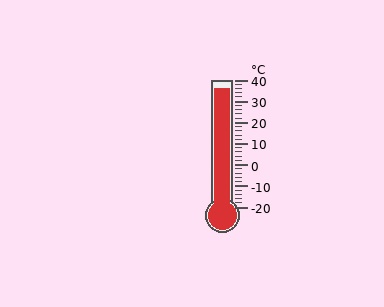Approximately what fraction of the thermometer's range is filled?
The thermometer is filled to approximately 95% of its range.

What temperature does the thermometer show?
The thermometer shows approximately 36°C.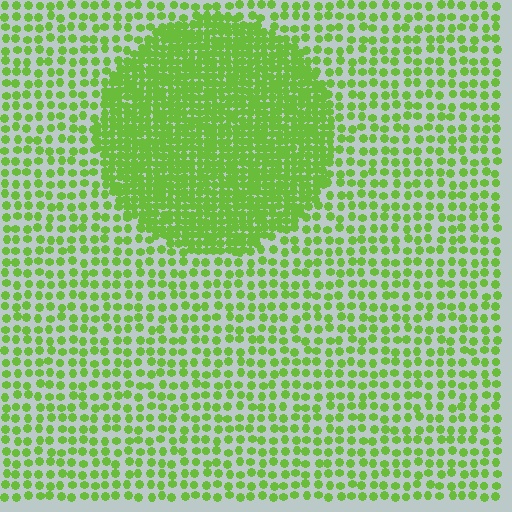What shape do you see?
I see a circle.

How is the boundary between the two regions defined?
The boundary is defined by a change in element density (approximately 2.4x ratio). All elements are the same color, size, and shape.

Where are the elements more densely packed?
The elements are more densely packed inside the circle boundary.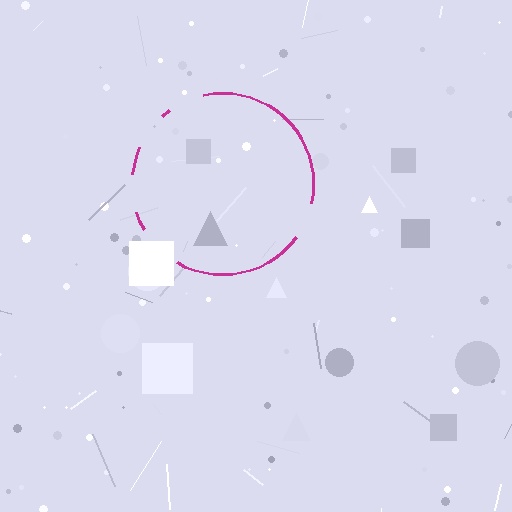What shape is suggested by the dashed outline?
The dashed outline suggests a circle.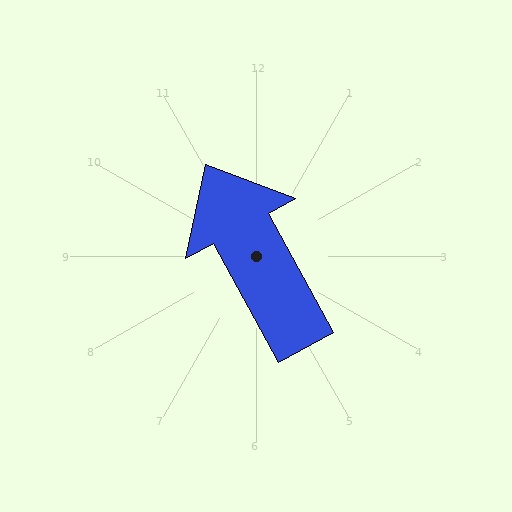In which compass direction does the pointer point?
Northwest.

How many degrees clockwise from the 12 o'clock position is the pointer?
Approximately 331 degrees.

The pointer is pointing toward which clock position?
Roughly 11 o'clock.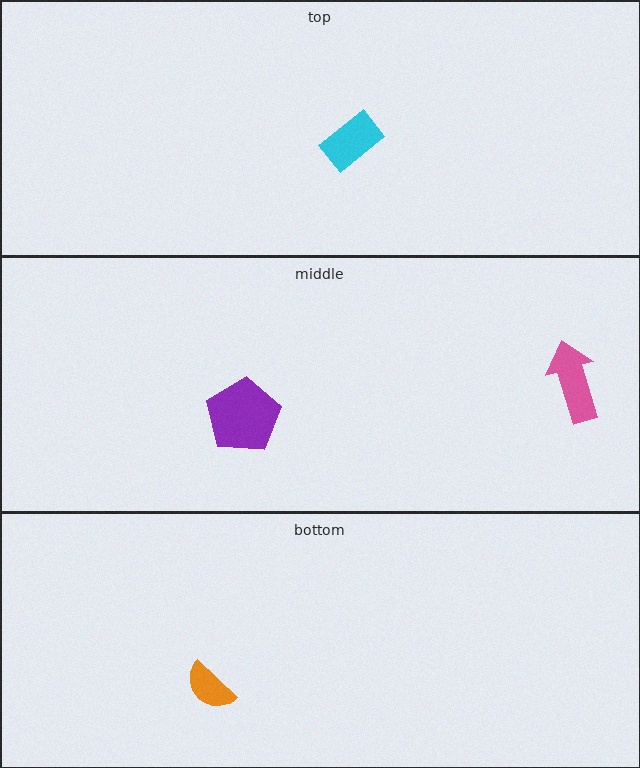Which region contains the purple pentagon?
The middle region.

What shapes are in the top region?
The cyan rectangle.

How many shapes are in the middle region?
2.